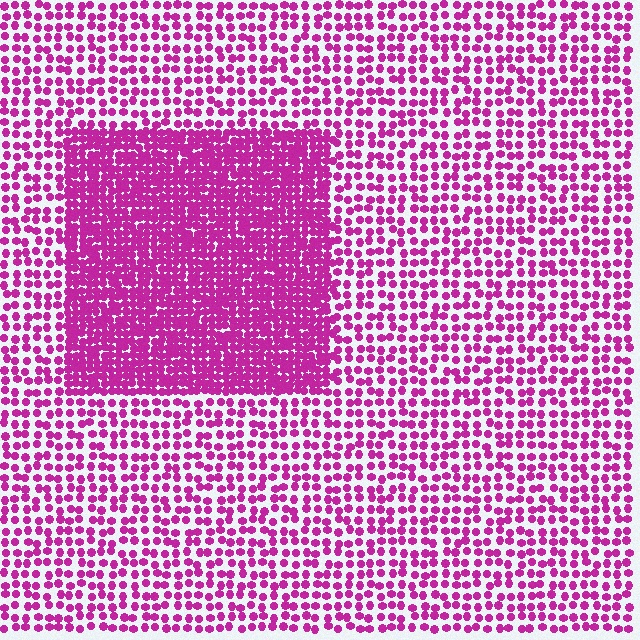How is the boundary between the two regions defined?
The boundary is defined by a change in element density (approximately 2.2x ratio). All elements are the same color, size, and shape.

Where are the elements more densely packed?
The elements are more densely packed inside the rectangle boundary.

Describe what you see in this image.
The image contains small magenta elements arranged at two different densities. A rectangle-shaped region is visible where the elements are more densely packed than the surrounding area.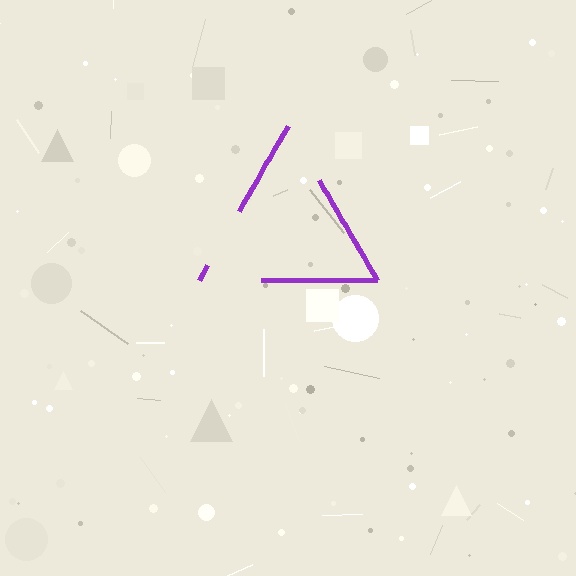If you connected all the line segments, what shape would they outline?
They would outline a triangle.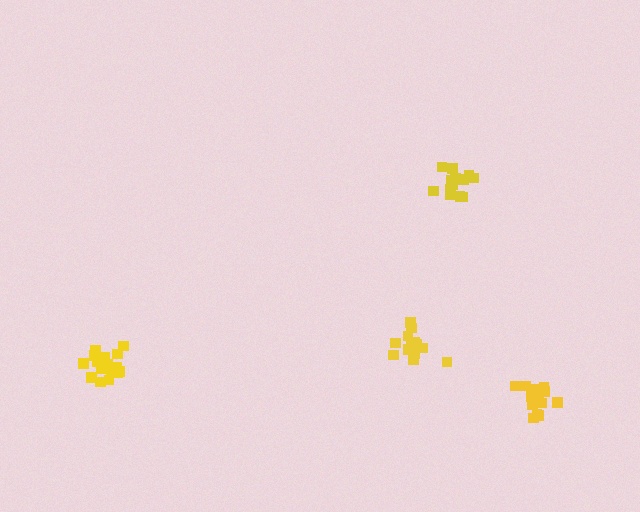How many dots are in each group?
Group 1: 15 dots, Group 2: 14 dots, Group 3: 14 dots, Group 4: 17 dots (60 total).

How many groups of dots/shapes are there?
There are 4 groups.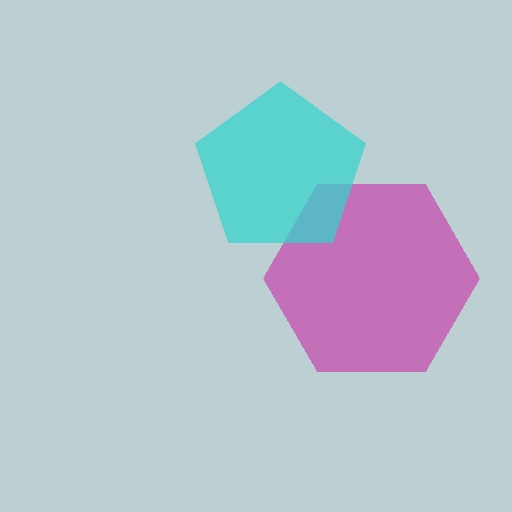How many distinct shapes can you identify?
There are 2 distinct shapes: a magenta hexagon, a cyan pentagon.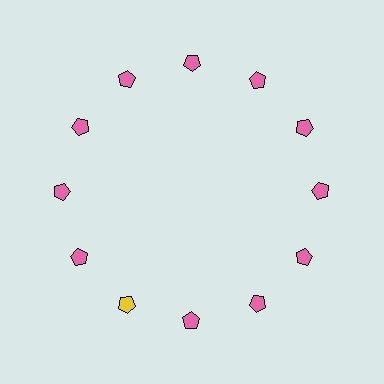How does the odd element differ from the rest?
It has a different color: yellow instead of pink.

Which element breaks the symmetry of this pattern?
The yellow pentagon at roughly the 7 o'clock position breaks the symmetry. All other shapes are pink pentagons.